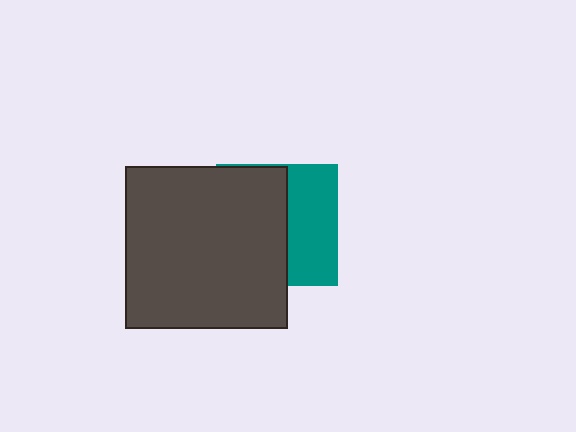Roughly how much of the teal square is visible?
A small part of it is visible (roughly 42%).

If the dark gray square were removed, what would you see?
You would see the complete teal square.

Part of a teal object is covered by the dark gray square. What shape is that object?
It is a square.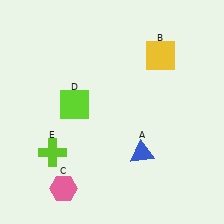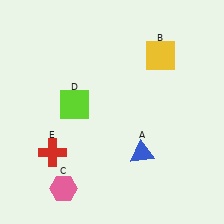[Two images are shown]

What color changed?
The cross (E) changed from lime in Image 1 to red in Image 2.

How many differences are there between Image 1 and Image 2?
There is 1 difference between the two images.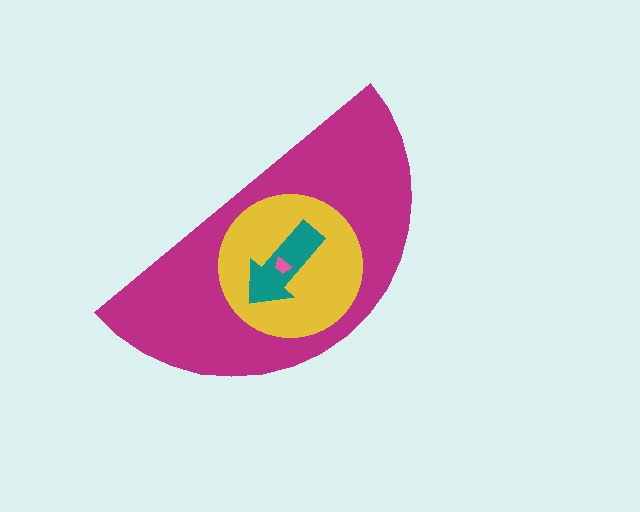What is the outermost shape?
The magenta semicircle.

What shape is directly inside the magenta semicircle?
The yellow circle.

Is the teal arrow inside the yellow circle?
Yes.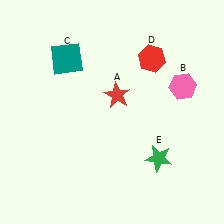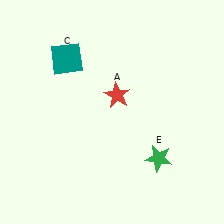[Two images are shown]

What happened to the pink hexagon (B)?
The pink hexagon (B) was removed in Image 2. It was in the top-right area of Image 1.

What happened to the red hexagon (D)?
The red hexagon (D) was removed in Image 2. It was in the top-right area of Image 1.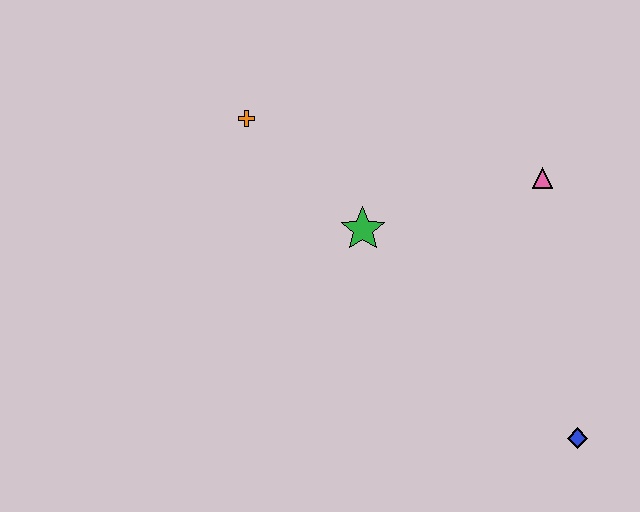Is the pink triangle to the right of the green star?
Yes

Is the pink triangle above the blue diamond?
Yes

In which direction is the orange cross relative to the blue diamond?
The orange cross is to the left of the blue diamond.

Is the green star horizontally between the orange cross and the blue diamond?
Yes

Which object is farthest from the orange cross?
The blue diamond is farthest from the orange cross.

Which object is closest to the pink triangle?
The green star is closest to the pink triangle.